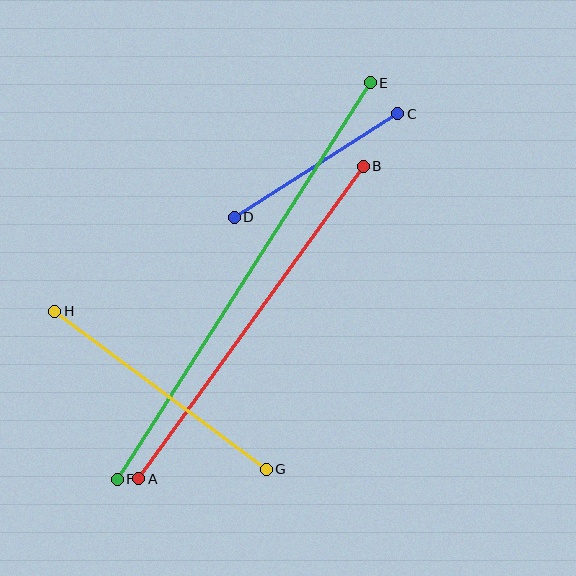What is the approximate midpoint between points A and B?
The midpoint is at approximately (251, 323) pixels.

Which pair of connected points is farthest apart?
Points E and F are farthest apart.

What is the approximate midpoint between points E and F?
The midpoint is at approximately (244, 281) pixels.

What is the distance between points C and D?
The distance is approximately 194 pixels.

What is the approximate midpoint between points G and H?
The midpoint is at approximately (160, 390) pixels.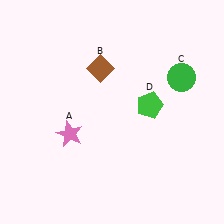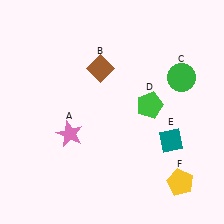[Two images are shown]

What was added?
A teal diamond (E), a yellow pentagon (F) were added in Image 2.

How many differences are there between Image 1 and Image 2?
There are 2 differences between the two images.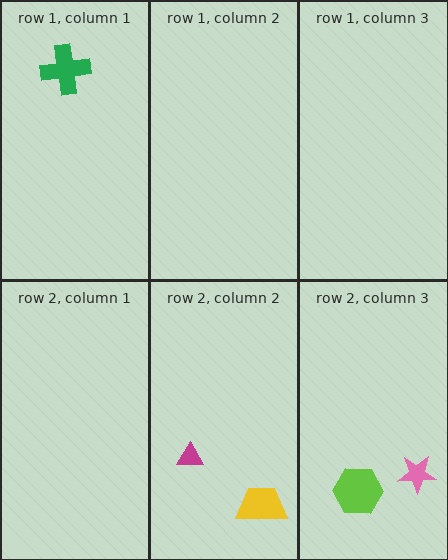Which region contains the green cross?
The row 1, column 1 region.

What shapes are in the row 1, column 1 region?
The green cross.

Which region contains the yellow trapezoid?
The row 2, column 2 region.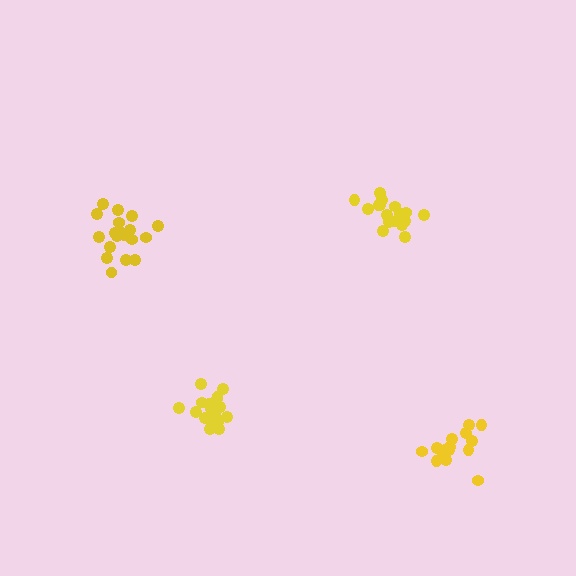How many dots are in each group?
Group 1: 17 dots, Group 2: 19 dots, Group 3: 19 dots, Group 4: 15 dots (70 total).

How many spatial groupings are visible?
There are 4 spatial groupings.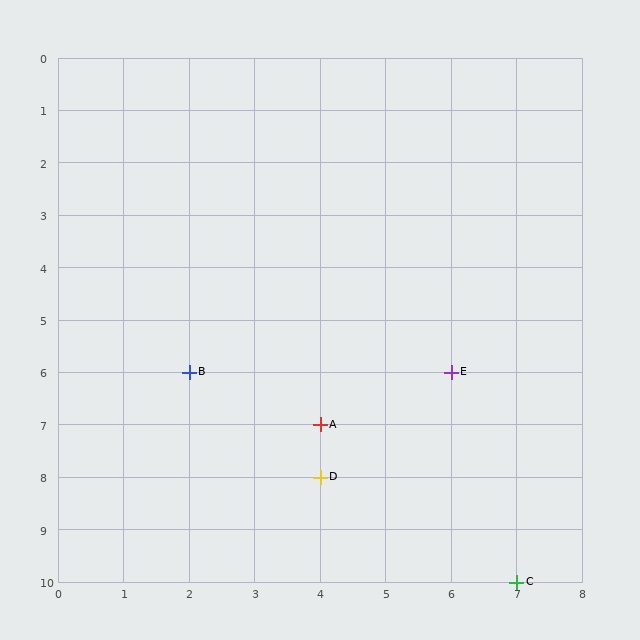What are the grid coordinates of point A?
Point A is at grid coordinates (4, 7).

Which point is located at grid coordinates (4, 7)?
Point A is at (4, 7).